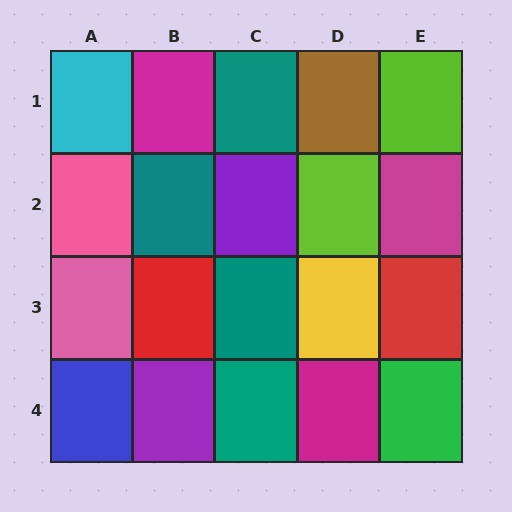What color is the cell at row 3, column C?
Teal.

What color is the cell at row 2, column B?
Teal.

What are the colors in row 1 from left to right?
Cyan, magenta, teal, brown, lime.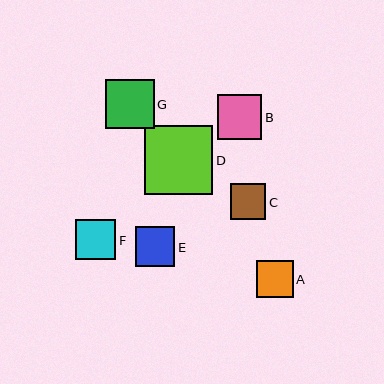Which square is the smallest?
Square C is the smallest with a size of approximately 35 pixels.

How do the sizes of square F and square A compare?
Square F and square A are approximately the same size.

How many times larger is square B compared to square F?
Square B is approximately 1.1 times the size of square F.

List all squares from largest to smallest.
From largest to smallest: D, G, B, F, E, A, C.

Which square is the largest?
Square D is the largest with a size of approximately 69 pixels.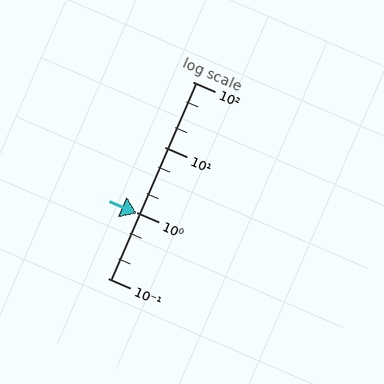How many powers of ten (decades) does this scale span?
The scale spans 3 decades, from 0.1 to 100.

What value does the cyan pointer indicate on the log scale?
The pointer indicates approximately 0.98.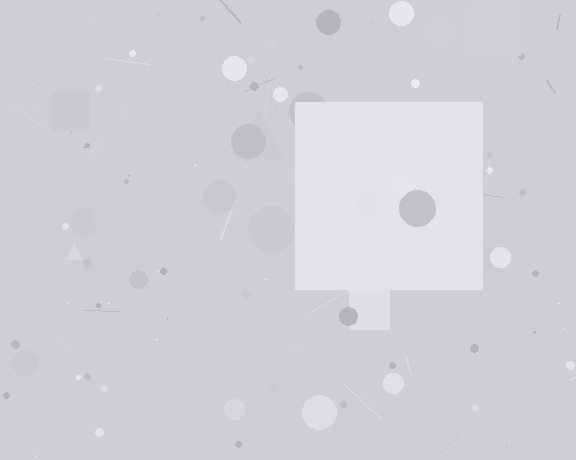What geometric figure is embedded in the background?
A square is embedded in the background.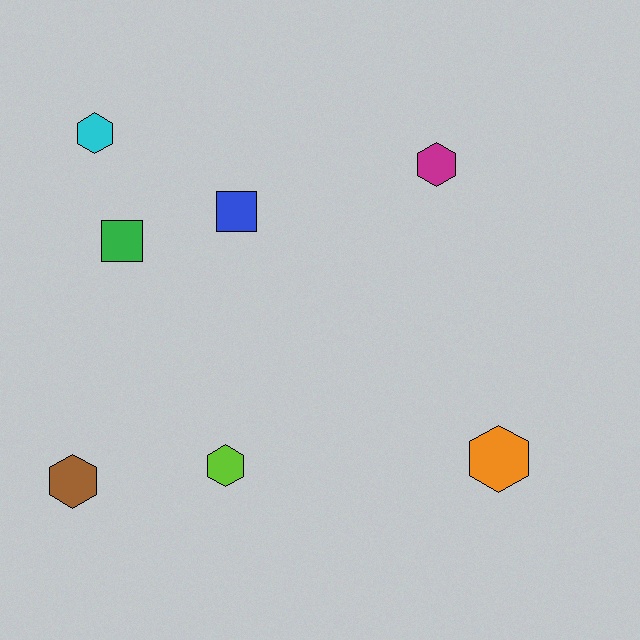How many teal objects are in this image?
There are no teal objects.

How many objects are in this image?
There are 7 objects.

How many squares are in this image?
There are 2 squares.